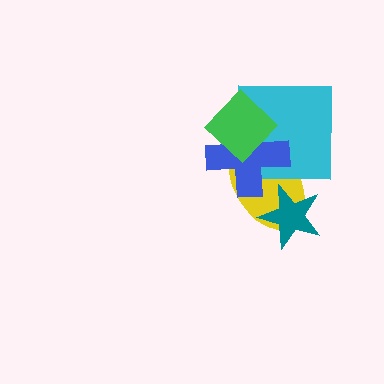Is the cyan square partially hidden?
Yes, it is partially covered by another shape.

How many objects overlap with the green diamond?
3 objects overlap with the green diamond.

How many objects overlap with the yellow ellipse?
4 objects overlap with the yellow ellipse.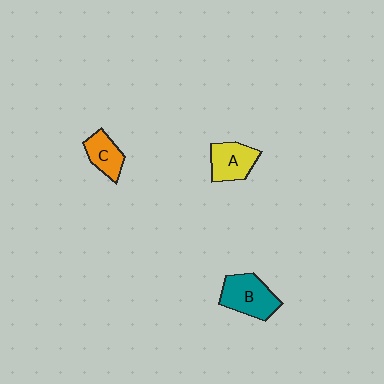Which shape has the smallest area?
Shape C (orange).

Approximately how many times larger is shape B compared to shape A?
Approximately 1.2 times.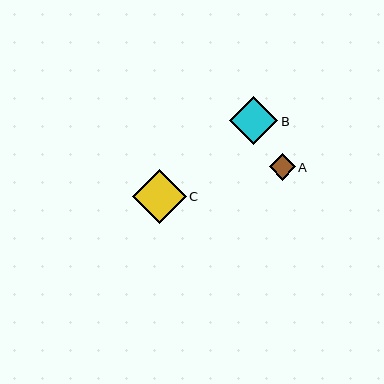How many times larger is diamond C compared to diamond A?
Diamond C is approximately 2.0 times the size of diamond A.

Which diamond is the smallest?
Diamond A is the smallest with a size of approximately 26 pixels.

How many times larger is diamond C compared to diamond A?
Diamond C is approximately 2.0 times the size of diamond A.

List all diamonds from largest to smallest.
From largest to smallest: C, B, A.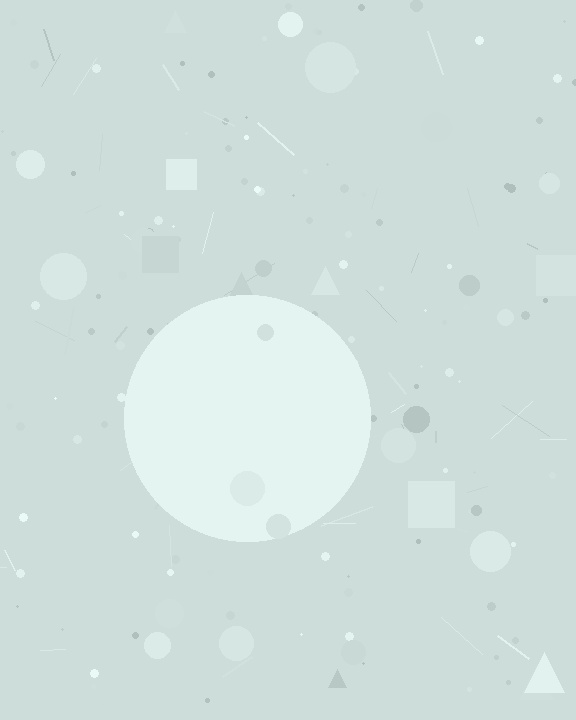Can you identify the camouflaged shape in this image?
The camouflaged shape is a circle.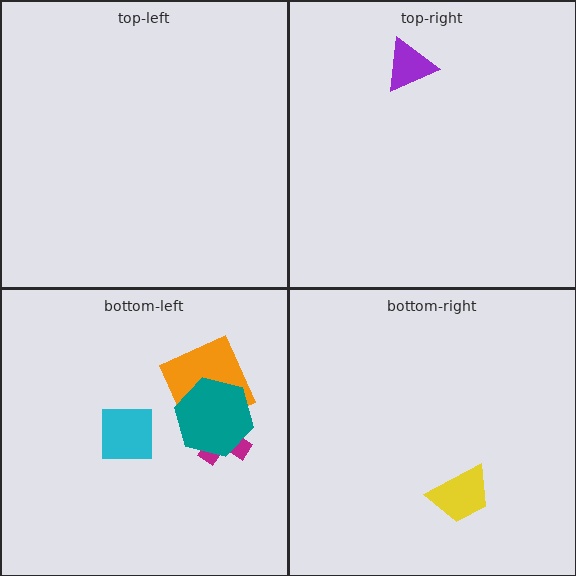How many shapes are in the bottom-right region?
1.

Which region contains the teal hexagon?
The bottom-left region.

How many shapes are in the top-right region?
1.